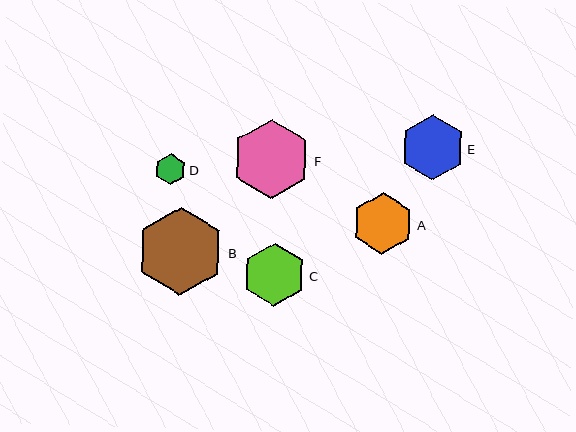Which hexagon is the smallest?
Hexagon D is the smallest with a size of approximately 31 pixels.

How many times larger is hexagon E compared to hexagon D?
Hexagon E is approximately 2.1 times the size of hexagon D.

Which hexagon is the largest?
Hexagon B is the largest with a size of approximately 88 pixels.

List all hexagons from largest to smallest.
From largest to smallest: B, F, E, C, A, D.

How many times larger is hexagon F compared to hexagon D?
Hexagon F is approximately 2.6 times the size of hexagon D.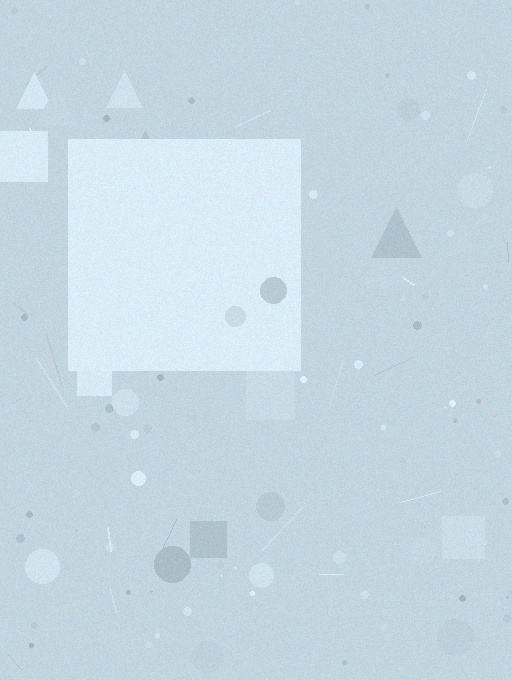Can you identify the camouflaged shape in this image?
The camouflaged shape is a square.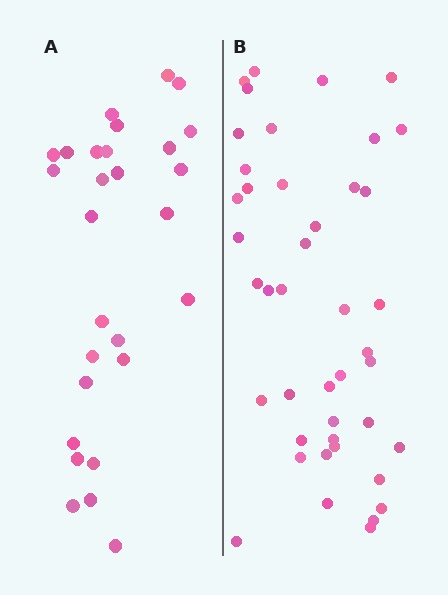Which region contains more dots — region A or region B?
Region B (the right region) has more dots.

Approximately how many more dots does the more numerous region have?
Region B has approximately 15 more dots than region A.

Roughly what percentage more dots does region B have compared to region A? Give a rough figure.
About 55% more.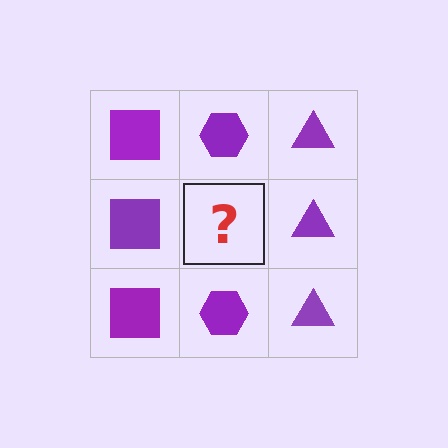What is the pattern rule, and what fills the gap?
The rule is that each column has a consistent shape. The gap should be filled with a purple hexagon.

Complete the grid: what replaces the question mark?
The question mark should be replaced with a purple hexagon.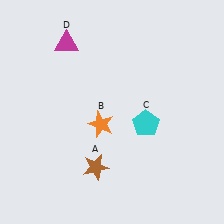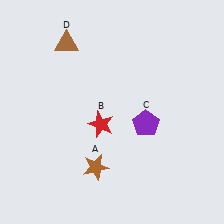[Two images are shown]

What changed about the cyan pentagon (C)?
In Image 1, C is cyan. In Image 2, it changed to purple.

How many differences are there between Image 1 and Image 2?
There are 3 differences between the two images.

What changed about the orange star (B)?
In Image 1, B is orange. In Image 2, it changed to red.